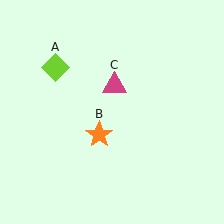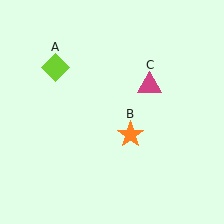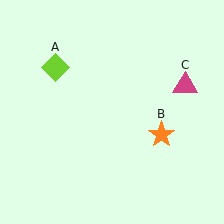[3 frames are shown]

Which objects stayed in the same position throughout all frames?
Lime diamond (object A) remained stationary.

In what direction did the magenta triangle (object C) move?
The magenta triangle (object C) moved right.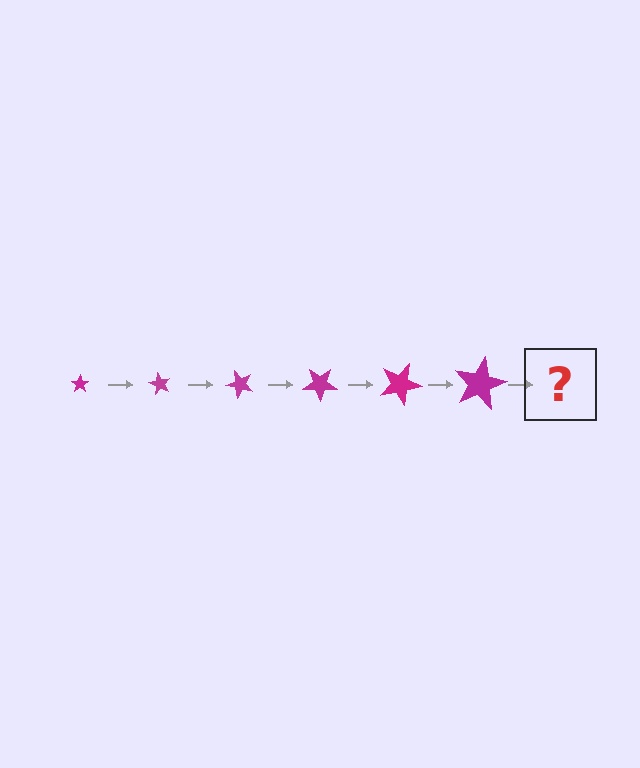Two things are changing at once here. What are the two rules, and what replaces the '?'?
The two rules are that the star grows larger each step and it rotates 60 degrees each step. The '?' should be a star, larger than the previous one and rotated 360 degrees from the start.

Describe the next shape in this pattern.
It should be a star, larger than the previous one and rotated 360 degrees from the start.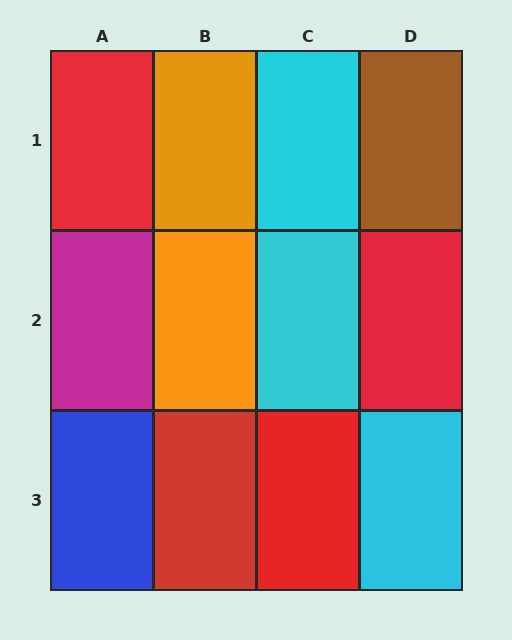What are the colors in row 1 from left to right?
Red, orange, cyan, brown.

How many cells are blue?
1 cell is blue.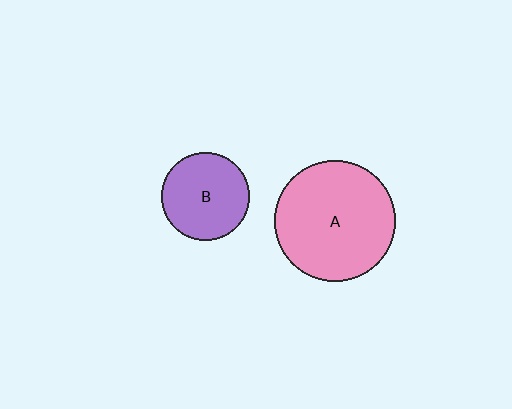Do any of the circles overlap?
No, none of the circles overlap.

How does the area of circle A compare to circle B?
Approximately 1.9 times.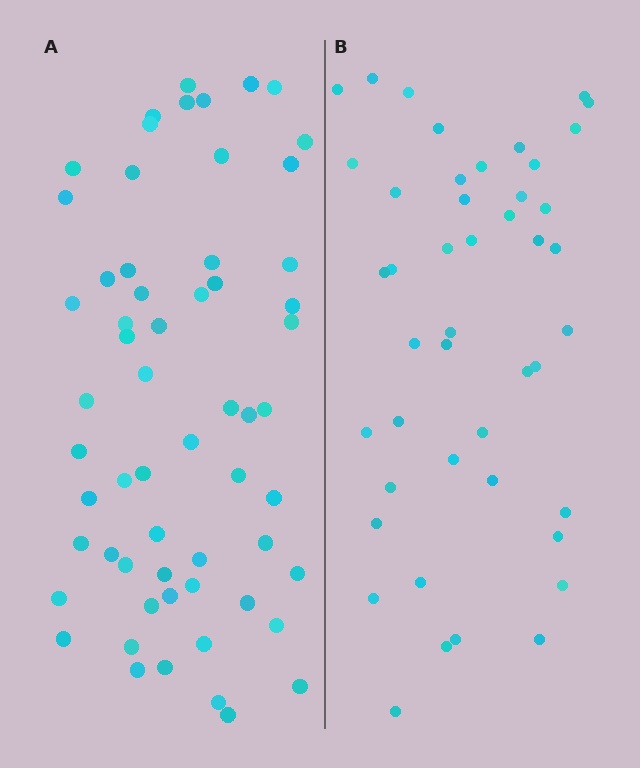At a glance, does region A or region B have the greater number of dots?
Region A (the left region) has more dots.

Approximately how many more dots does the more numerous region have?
Region A has approximately 15 more dots than region B.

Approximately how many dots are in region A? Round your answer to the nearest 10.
About 60 dots.